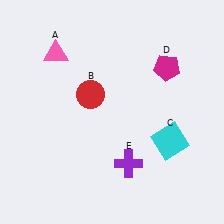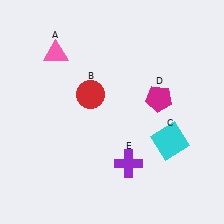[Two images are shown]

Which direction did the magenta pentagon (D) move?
The magenta pentagon (D) moved down.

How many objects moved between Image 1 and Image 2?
1 object moved between the two images.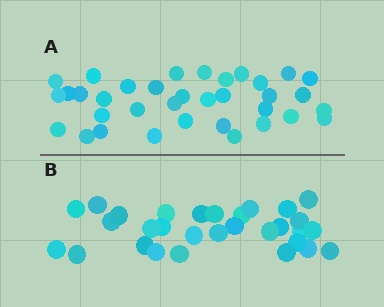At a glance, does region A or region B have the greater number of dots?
Region A (the top region) has more dots.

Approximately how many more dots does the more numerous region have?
Region A has about 5 more dots than region B.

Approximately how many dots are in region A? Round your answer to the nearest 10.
About 40 dots. (The exact count is 35, which rounds to 40.)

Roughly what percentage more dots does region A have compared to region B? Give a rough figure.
About 15% more.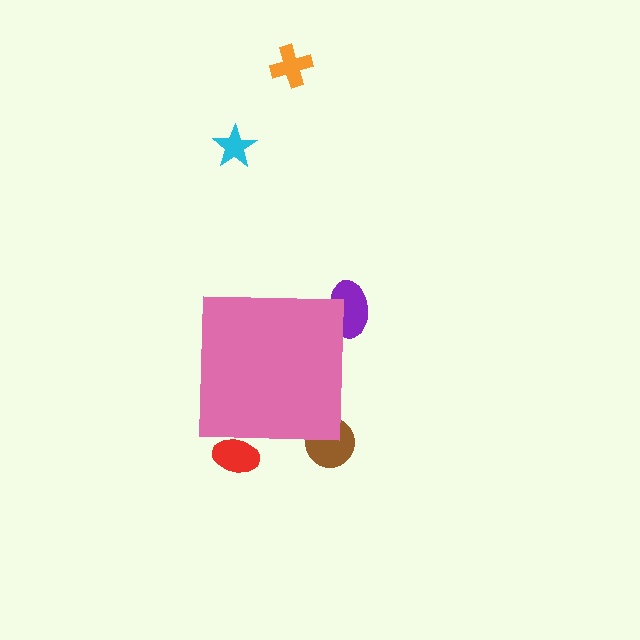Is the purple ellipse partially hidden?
Yes, the purple ellipse is partially hidden behind the pink square.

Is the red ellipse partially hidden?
Yes, the red ellipse is partially hidden behind the pink square.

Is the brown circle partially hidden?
Yes, the brown circle is partially hidden behind the pink square.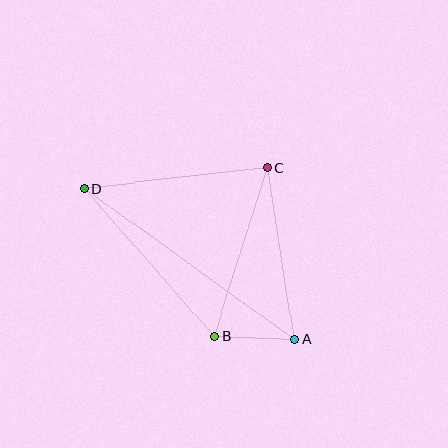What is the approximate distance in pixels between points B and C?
The distance between B and C is approximately 177 pixels.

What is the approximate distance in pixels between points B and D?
The distance between B and D is approximately 197 pixels.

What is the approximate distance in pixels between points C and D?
The distance between C and D is approximately 184 pixels.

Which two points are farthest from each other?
Points A and D are farthest from each other.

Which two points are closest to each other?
Points A and B are closest to each other.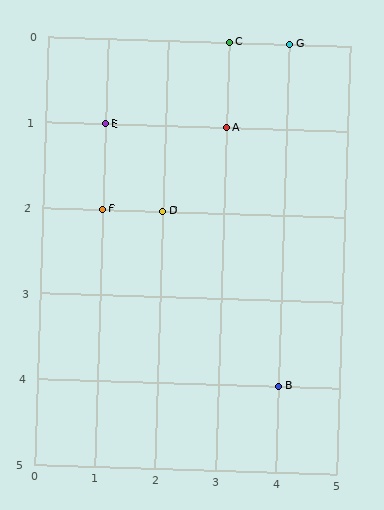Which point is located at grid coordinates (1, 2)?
Point F is at (1, 2).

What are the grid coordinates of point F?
Point F is at grid coordinates (1, 2).